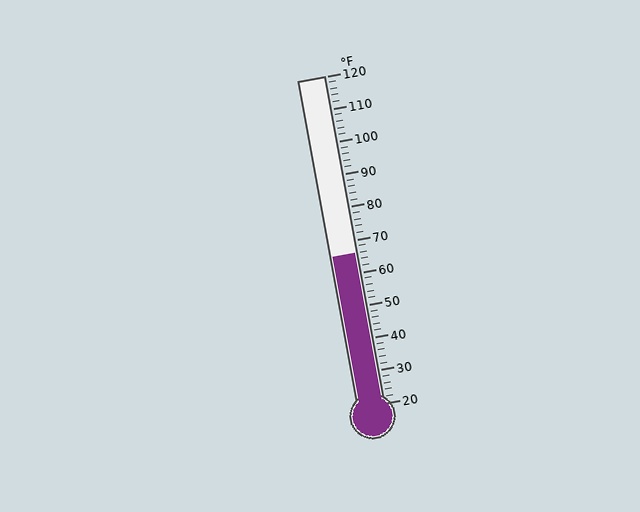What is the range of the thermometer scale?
The thermometer scale ranges from 20°F to 120°F.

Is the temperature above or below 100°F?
The temperature is below 100°F.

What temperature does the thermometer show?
The thermometer shows approximately 66°F.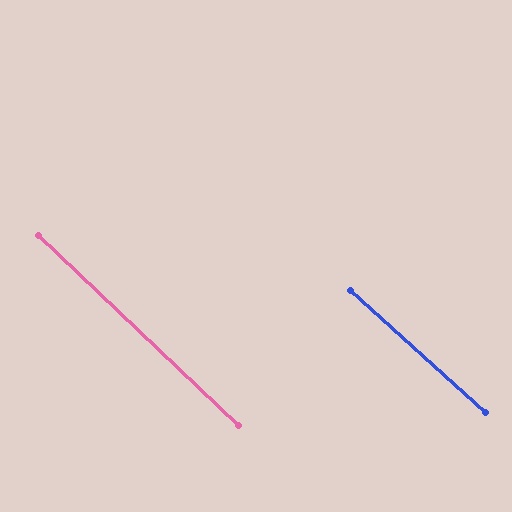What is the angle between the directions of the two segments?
Approximately 2 degrees.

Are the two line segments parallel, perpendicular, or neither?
Parallel — their directions differ by only 1.9°.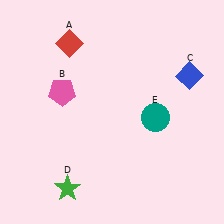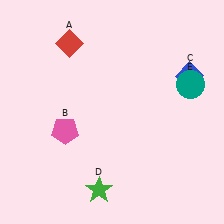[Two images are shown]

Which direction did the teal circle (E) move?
The teal circle (E) moved right.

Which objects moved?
The objects that moved are: the pink pentagon (B), the green star (D), the teal circle (E).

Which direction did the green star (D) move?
The green star (D) moved right.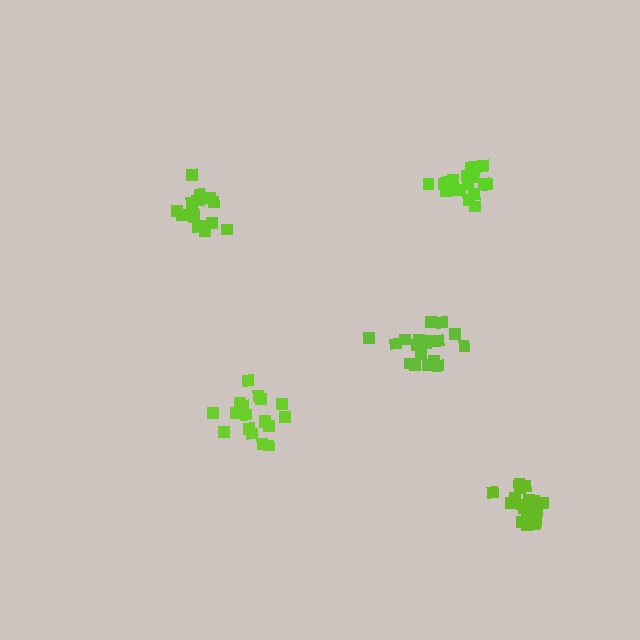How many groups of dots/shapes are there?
There are 5 groups.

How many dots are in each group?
Group 1: 18 dots, Group 2: 17 dots, Group 3: 20 dots, Group 4: 18 dots, Group 5: 20 dots (93 total).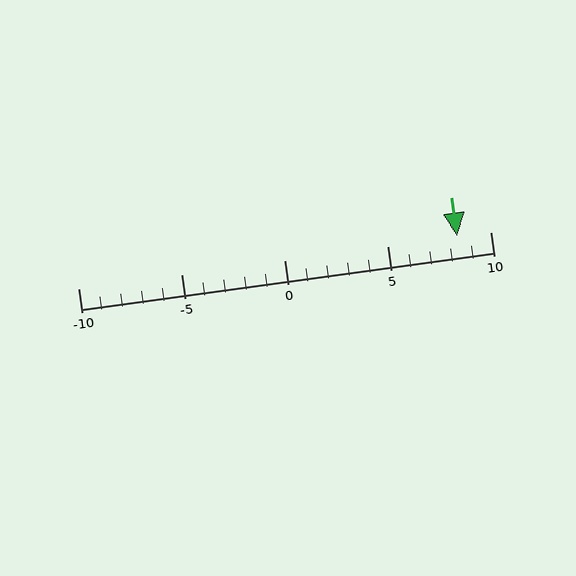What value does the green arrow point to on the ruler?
The green arrow points to approximately 8.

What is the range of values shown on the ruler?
The ruler shows values from -10 to 10.